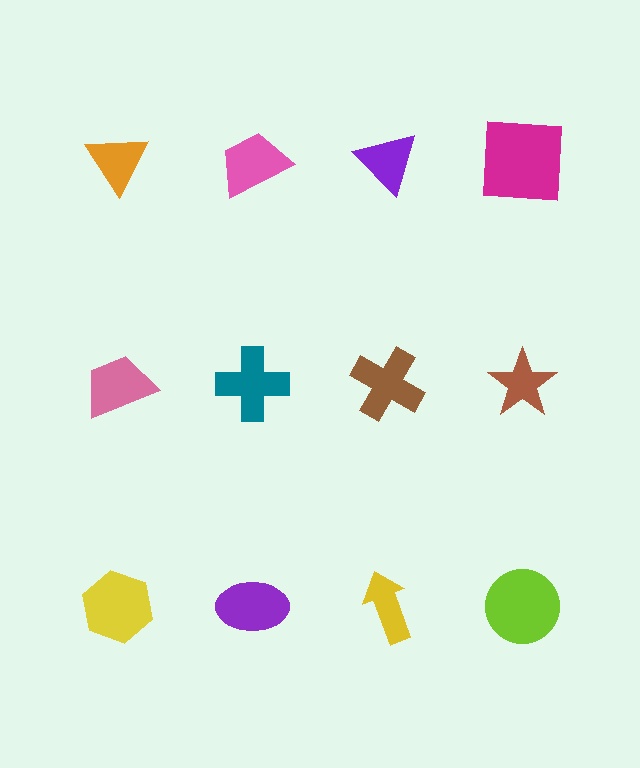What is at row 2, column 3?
A brown cross.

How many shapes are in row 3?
4 shapes.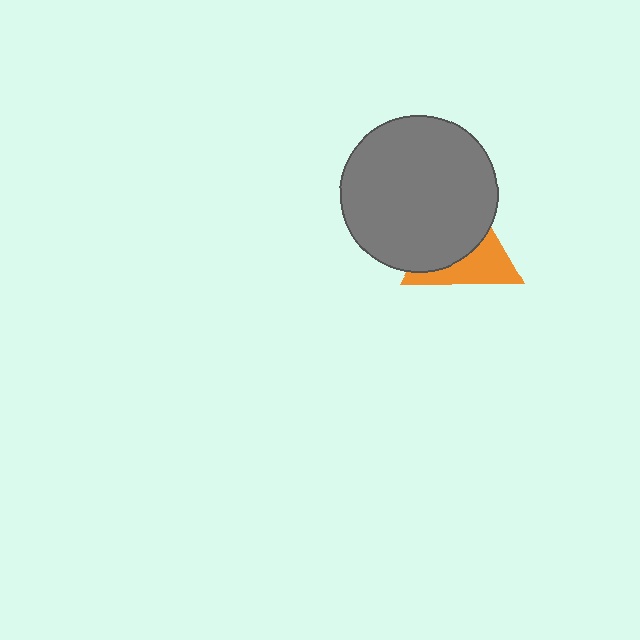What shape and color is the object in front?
The object in front is a gray circle.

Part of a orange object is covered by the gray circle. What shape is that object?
It is a triangle.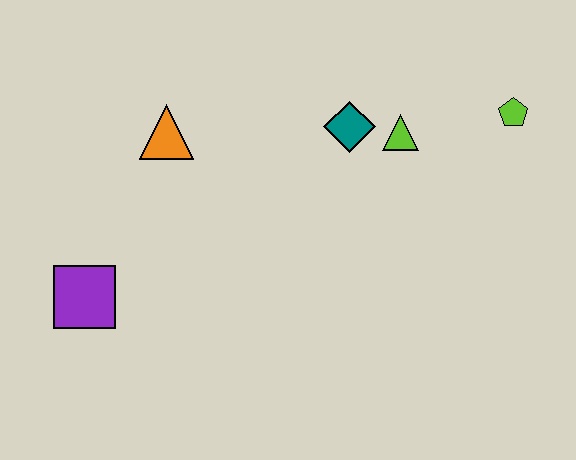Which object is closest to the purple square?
The orange triangle is closest to the purple square.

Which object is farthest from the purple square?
The lime pentagon is farthest from the purple square.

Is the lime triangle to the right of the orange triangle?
Yes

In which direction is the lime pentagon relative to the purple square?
The lime pentagon is to the right of the purple square.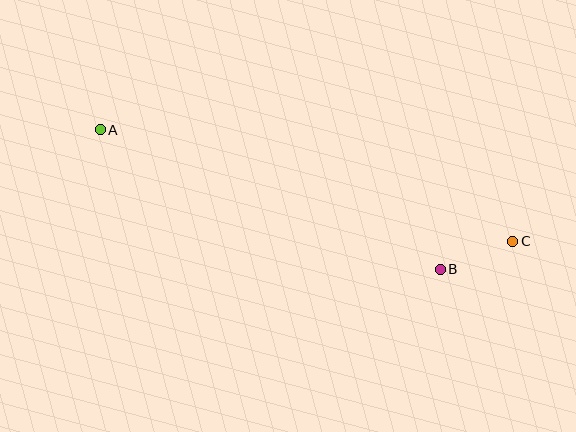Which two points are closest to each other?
Points B and C are closest to each other.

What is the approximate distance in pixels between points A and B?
The distance between A and B is approximately 367 pixels.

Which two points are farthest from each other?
Points A and C are farthest from each other.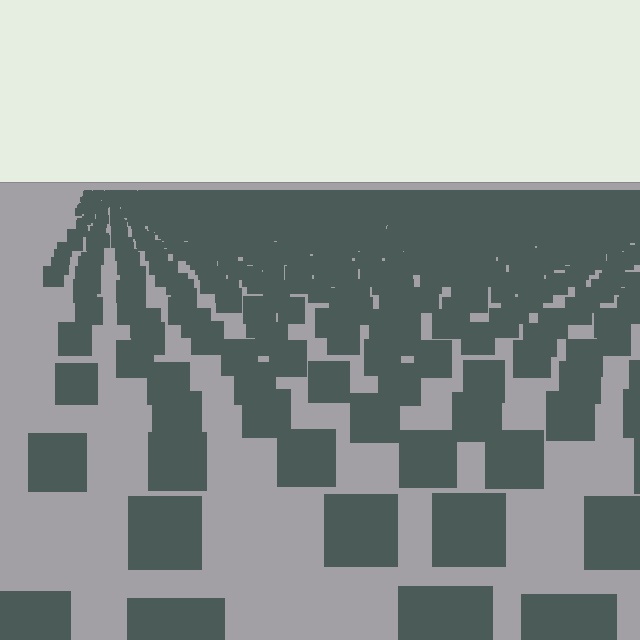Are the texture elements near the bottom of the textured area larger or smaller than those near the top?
Larger. Near the bottom, elements are closer to the viewer and appear at a bigger on-screen size.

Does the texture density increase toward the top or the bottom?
Density increases toward the top.